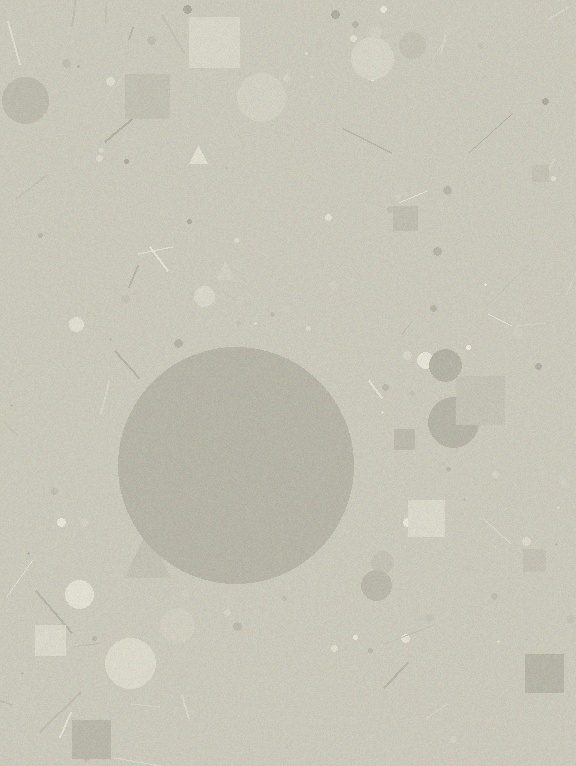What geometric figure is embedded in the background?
A circle is embedded in the background.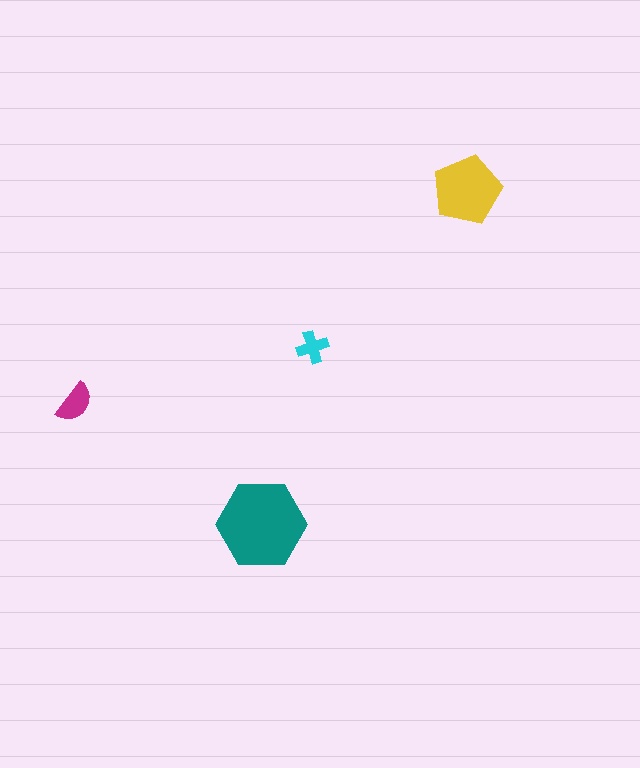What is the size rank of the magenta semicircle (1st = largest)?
3rd.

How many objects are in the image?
There are 4 objects in the image.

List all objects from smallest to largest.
The cyan cross, the magenta semicircle, the yellow pentagon, the teal hexagon.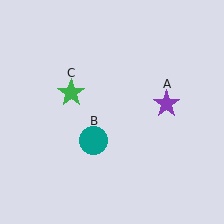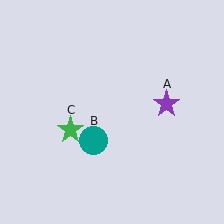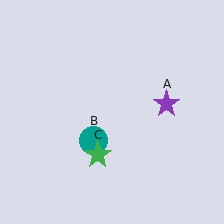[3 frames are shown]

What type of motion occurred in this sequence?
The green star (object C) rotated counterclockwise around the center of the scene.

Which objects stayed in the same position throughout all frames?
Purple star (object A) and teal circle (object B) remained stationary.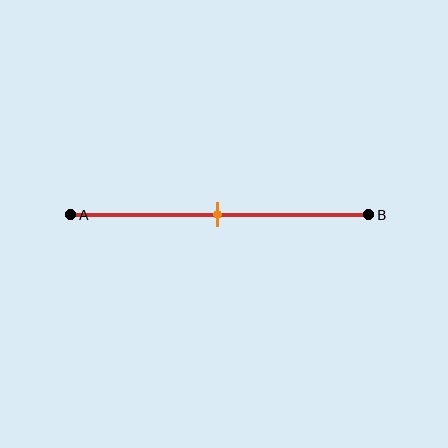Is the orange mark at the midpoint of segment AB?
Yes, the mark is approximately at the midpoint.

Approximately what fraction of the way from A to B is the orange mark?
The orange mark is approximately 50% of the way from A to B.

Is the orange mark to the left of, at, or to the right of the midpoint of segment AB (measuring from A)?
The orange mark is approximately at the midpoint of segment AB.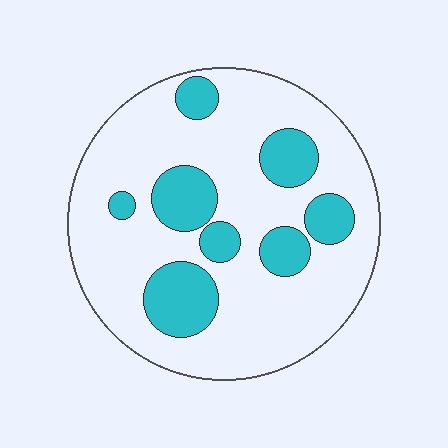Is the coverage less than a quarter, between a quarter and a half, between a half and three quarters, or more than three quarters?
Less than a quarter.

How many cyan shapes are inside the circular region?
8.